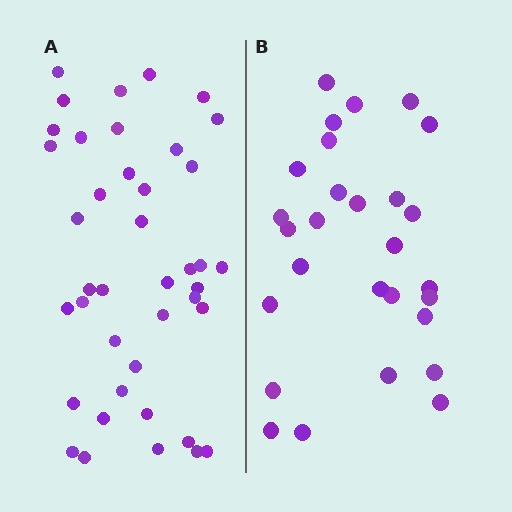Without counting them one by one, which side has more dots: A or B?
Region A (the left region) has more dots.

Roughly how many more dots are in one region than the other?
Region A has approximately 15 more dots than region B.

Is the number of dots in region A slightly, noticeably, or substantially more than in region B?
Region A has substantially more. The ratio is roughly 1.5 to 1.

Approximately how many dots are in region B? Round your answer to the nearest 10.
About 30 dots. (The exact count is 28, which rounds to 30.)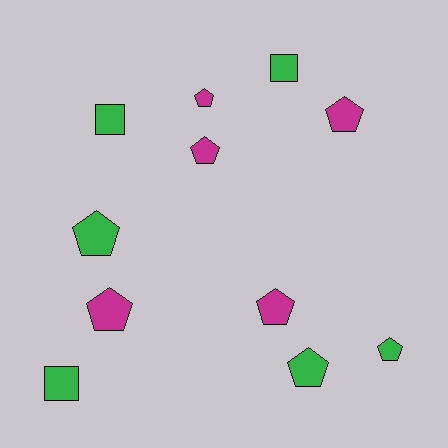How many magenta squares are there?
There are no magenta squares.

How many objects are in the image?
There are 11 objects.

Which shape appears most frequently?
Pentagon, with 8 objects.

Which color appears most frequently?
Green, with 6 objects.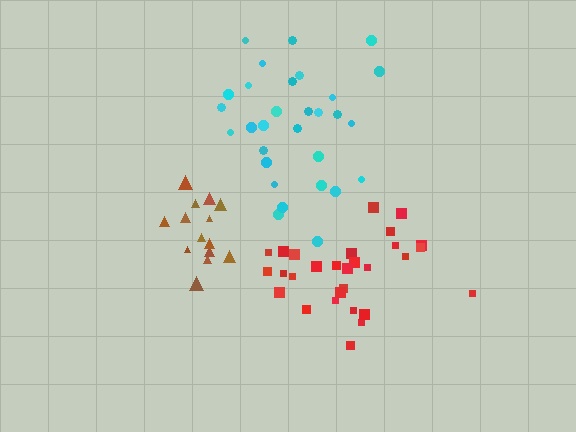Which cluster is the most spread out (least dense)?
Cyan.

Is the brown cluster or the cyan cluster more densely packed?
Brown.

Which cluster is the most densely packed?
Brown.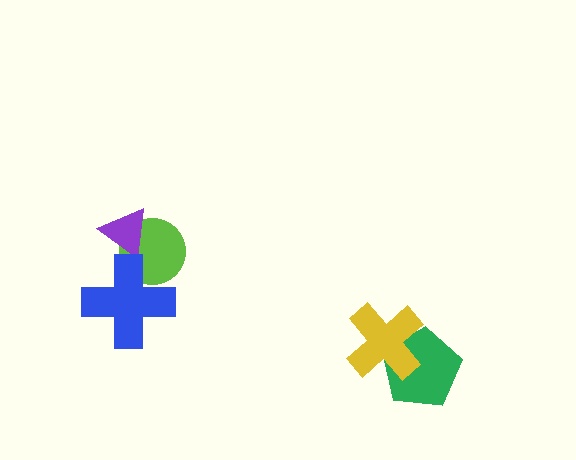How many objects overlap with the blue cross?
1 object overlaps with the blue cross.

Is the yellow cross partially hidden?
No, no other shape covers it.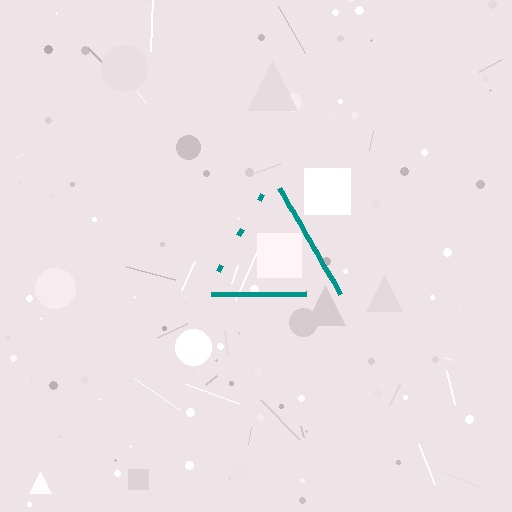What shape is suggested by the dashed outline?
The dashed outline suggests a triangle.